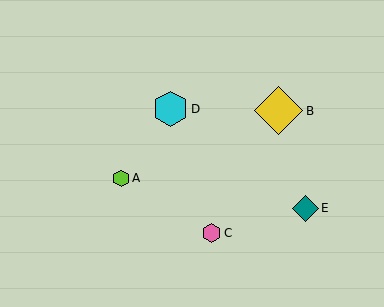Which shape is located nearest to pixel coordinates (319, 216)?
The teal diamond (labeled E) at (305, 208) is nearest to that location.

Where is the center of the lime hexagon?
The center of the lime hexagon is at (121, 178).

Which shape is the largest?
The yellow diamond (labeled B) is the largest.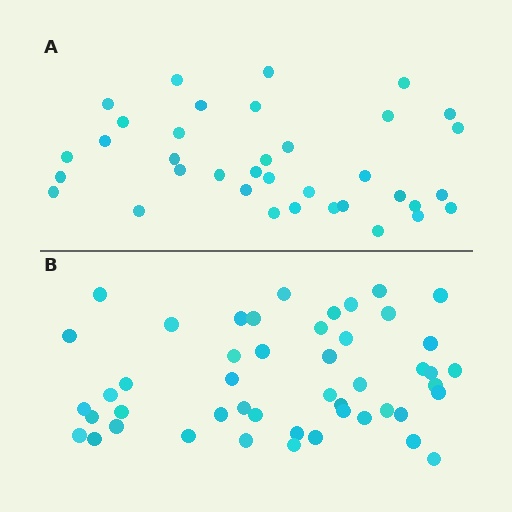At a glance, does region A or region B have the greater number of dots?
Region B (the bottom region) has more dots.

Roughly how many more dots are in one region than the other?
Region B has roughly 12 or so more dots than region A.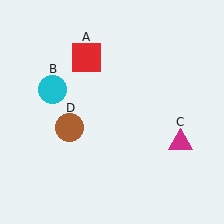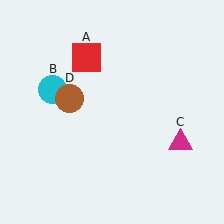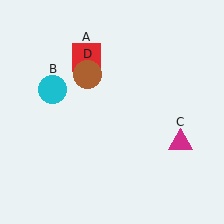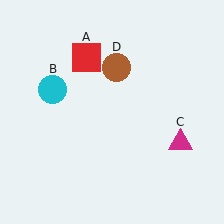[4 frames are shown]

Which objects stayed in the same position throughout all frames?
Red square (object A) and cyan circle (object B) and magenta triangle (object C) remained stationary.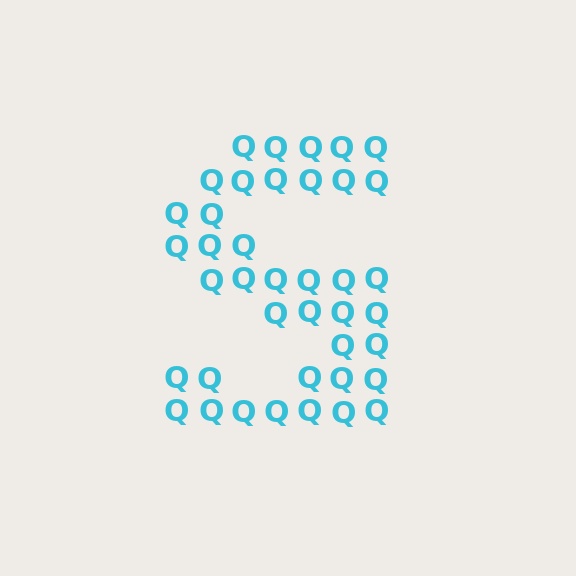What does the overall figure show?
The overall figure shows the letter S.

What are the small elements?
The small elements are letter Q's.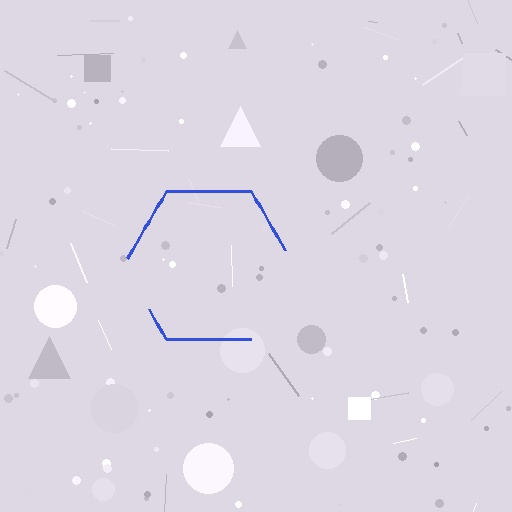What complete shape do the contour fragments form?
The contour fragments form a hexagon.